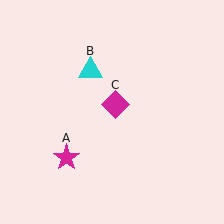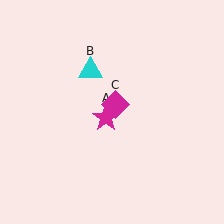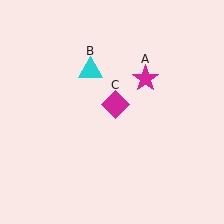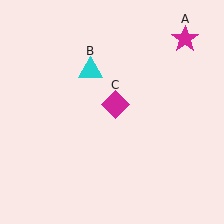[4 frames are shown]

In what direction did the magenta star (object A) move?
The magenta star (object A) moved up and to the right.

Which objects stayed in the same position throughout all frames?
Cyan triangle (object B) and magenta diamond (object C) remained stationary.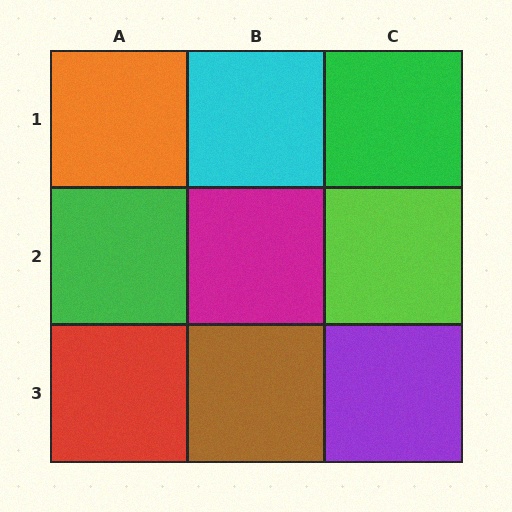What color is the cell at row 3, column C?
Purple.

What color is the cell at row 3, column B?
Brown.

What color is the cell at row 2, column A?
Green.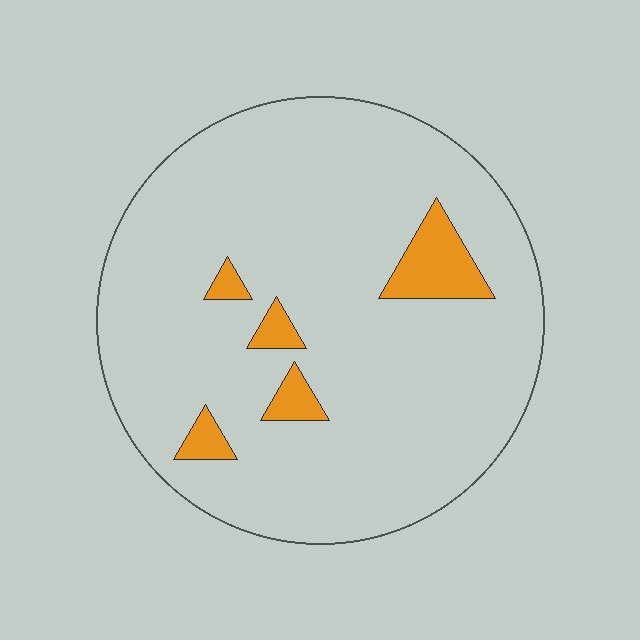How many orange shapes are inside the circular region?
5.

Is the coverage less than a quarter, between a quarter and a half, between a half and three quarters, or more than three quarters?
Less than a quarter.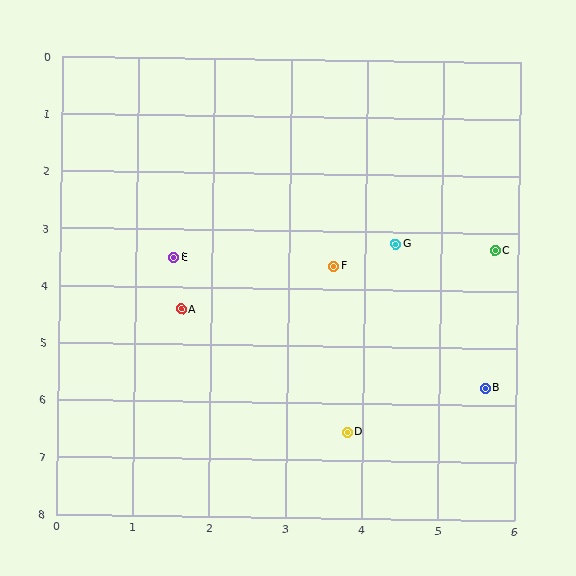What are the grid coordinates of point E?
Point E is at approximately (1.5, 3.5).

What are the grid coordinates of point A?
Point A is at approximately (1.6, 4.4).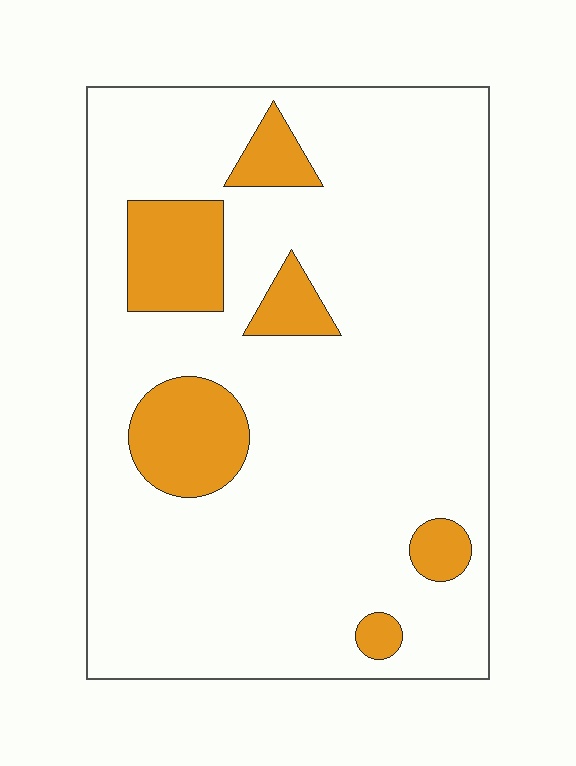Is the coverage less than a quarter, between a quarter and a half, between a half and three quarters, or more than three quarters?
Less than a quarter.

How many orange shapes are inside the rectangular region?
6.